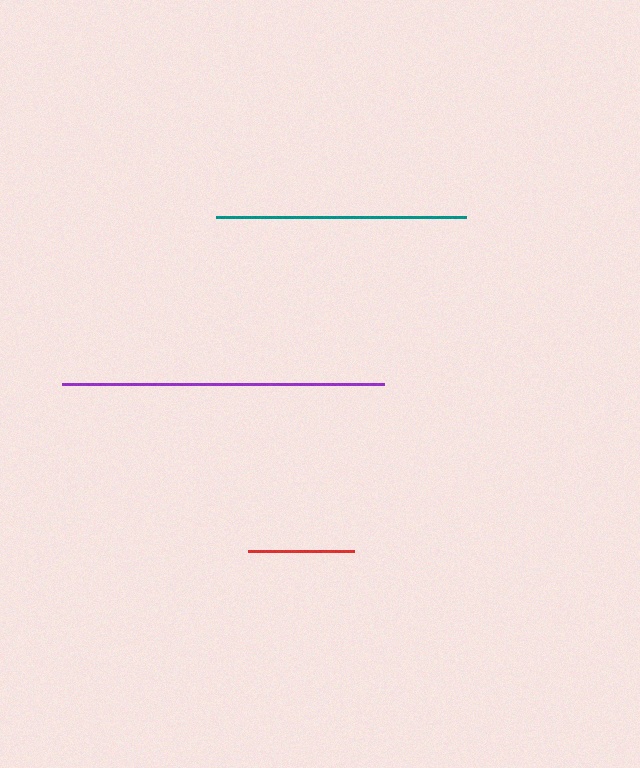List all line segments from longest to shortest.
From longest to shortest: purple, teal, red.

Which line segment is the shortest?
The red line is the shortest at approximately 106 pixels.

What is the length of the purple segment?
The purple segment is approximately 322 pixels long.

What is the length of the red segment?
The red segment is approximately 106 pixels long.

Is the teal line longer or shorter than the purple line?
The purple line is longer than the teal line.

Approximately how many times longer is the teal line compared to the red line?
The teal line is approximately 2.4 times the length of the red line.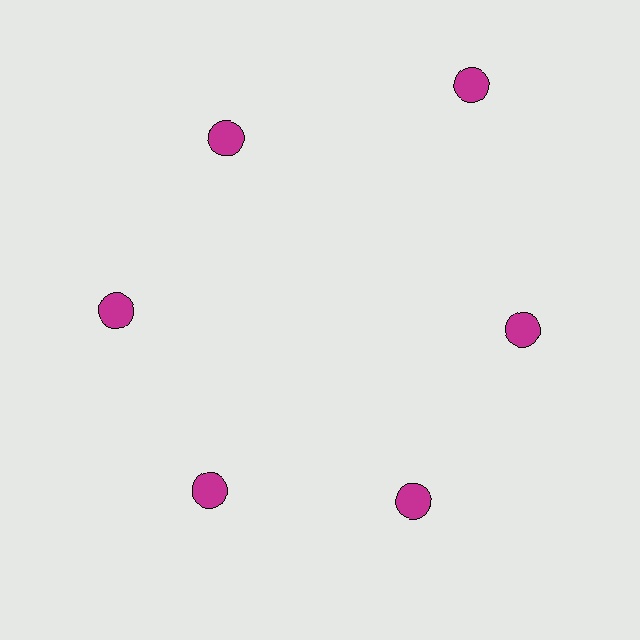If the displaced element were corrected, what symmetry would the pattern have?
It would have 6-fold rotational symmetry — the pattern would map onto itself every 60 degrees.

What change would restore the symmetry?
The symmetry would be restored by moving it inward, back onto the ring so that all 6 circles sit at equal angles and equal distance from the center.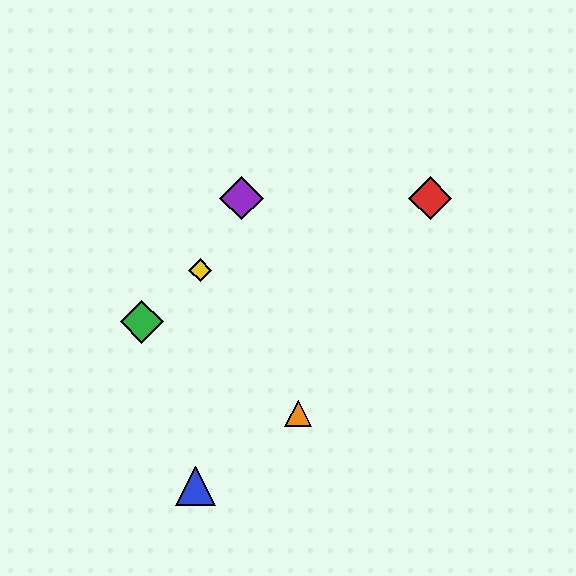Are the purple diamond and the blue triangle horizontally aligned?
No, the purple diamond is at y≈198 and the blue triangle is at y≈486.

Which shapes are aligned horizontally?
The red diamond, the purple diamond are aligned horizontally.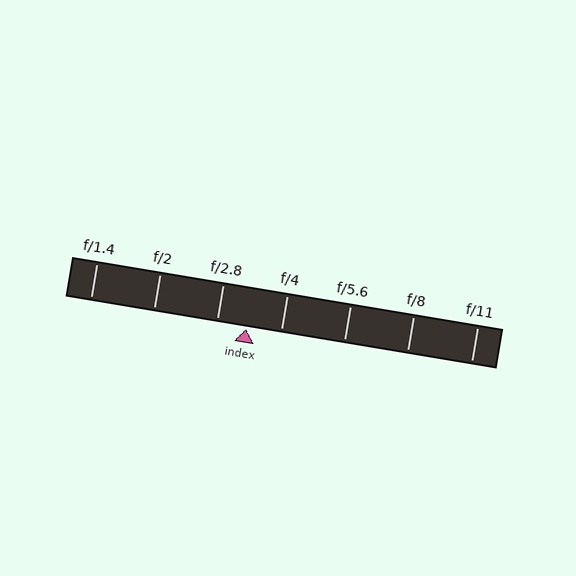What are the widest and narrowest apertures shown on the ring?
The widest aperture shown is f/1.4 and the narrowest is f/11.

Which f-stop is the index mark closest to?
The index mark is closest to f/2.8.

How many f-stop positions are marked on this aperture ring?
There are 7 f-stop positions marked.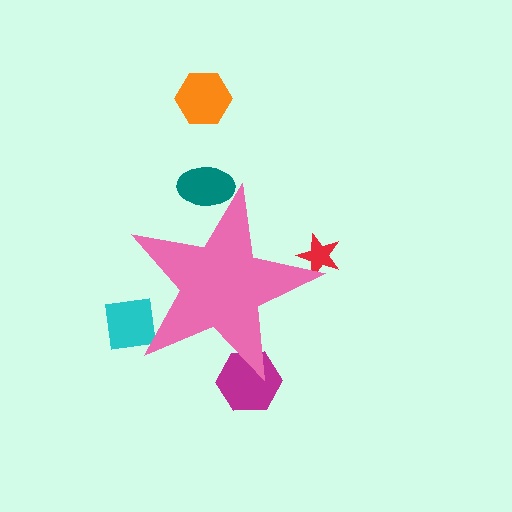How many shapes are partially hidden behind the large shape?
4 shapes are partially hidden.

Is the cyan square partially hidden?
Yes, the cyan square is partially hidden behind the pink star.